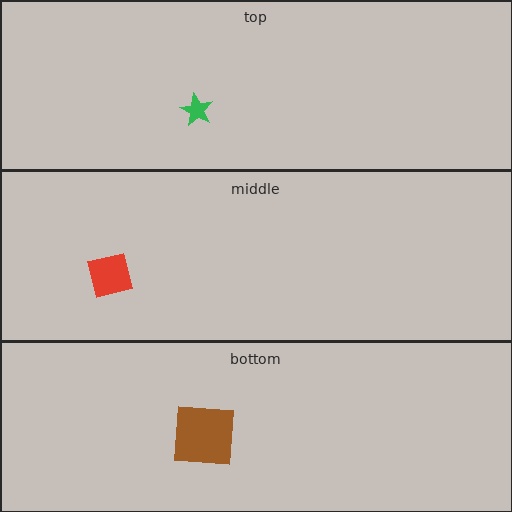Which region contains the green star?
The top region.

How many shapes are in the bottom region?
1.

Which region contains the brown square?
The bottom region.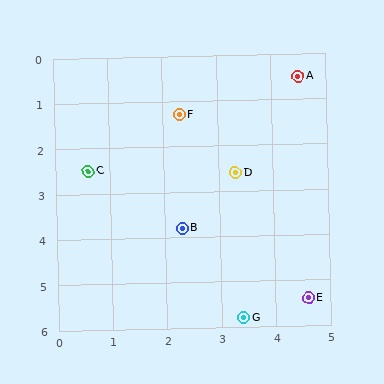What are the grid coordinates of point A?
Point A is at approximately (4.5, 0.5).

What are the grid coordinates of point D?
Point D is at approximately (3.3, 2.6).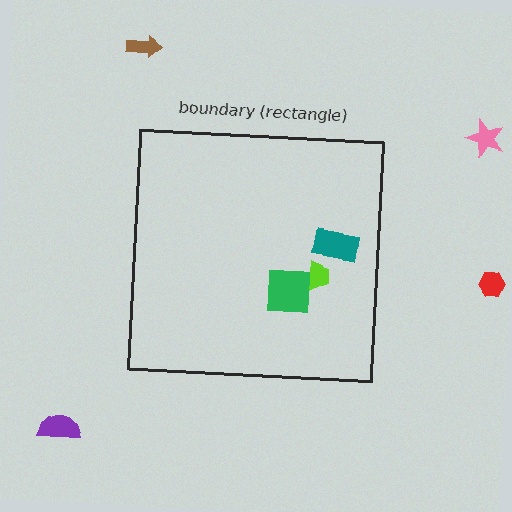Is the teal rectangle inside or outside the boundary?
Inside.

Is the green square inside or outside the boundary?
Inside.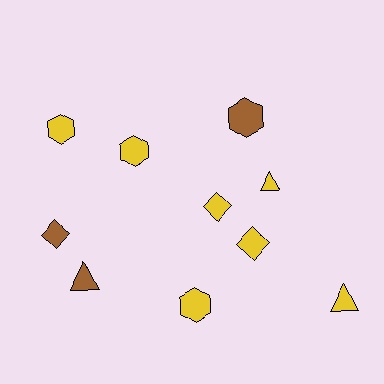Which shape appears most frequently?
Hexagon, with 4 objects.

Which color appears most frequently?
Yellow, with 7 objects.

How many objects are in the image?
There are 10 objects.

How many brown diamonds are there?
There is 1 brown diamond.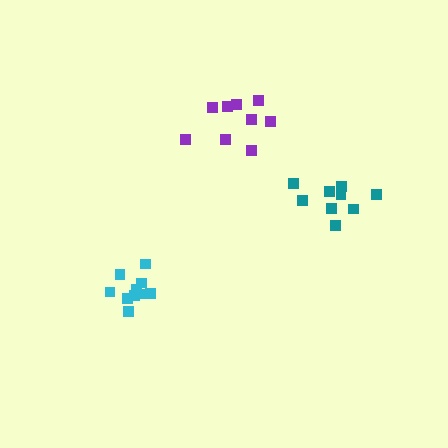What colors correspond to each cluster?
The clusters are colored: teal, purple, cyan.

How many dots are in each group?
Group 1: 9 dots, Group 2: 9 dots, Group 3: 10 dots (28 total).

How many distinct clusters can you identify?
There are 3 distinct clusters.